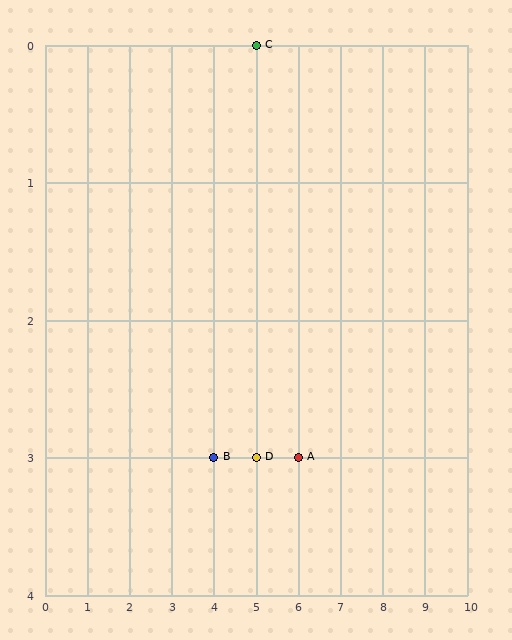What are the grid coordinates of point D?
Point D is at grid coordinates (5, 3).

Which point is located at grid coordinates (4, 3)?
Point B is at (4, 3).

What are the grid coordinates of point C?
Point C is at grid coordinates (5, 0).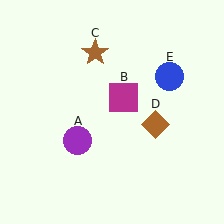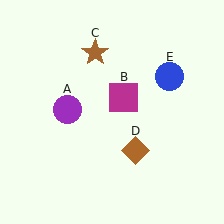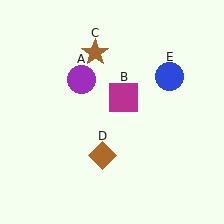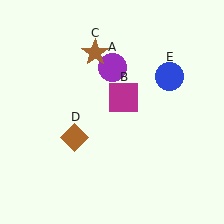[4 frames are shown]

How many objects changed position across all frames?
2 objects changed position: purple circle (object A), brown diamond (object D).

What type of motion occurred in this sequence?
The purple circle (object A), brown diamond (object D) rotated clockwise around the center of the scene.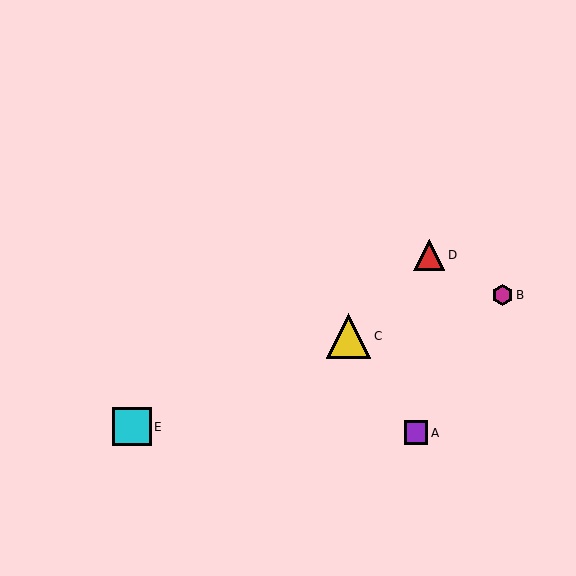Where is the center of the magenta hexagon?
The center of the magenta hexagon is at (502, 295).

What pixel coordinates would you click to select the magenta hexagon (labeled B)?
Click at (502, 295) to select the magenta hexagon B.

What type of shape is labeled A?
Shape A is a purple square.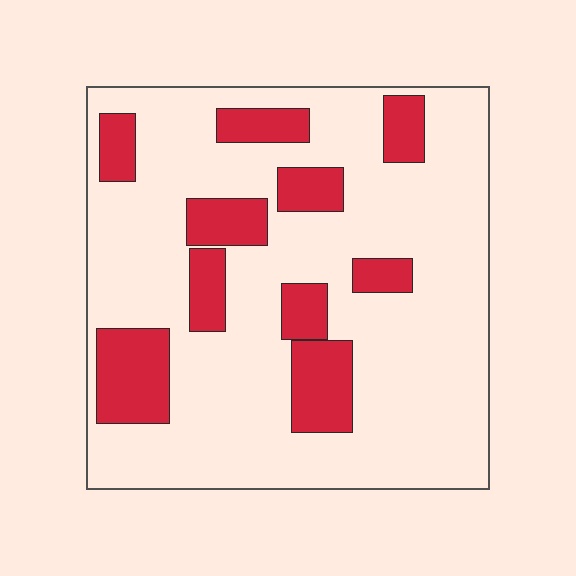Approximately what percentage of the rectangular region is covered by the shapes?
Approximately 20%.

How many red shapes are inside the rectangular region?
10.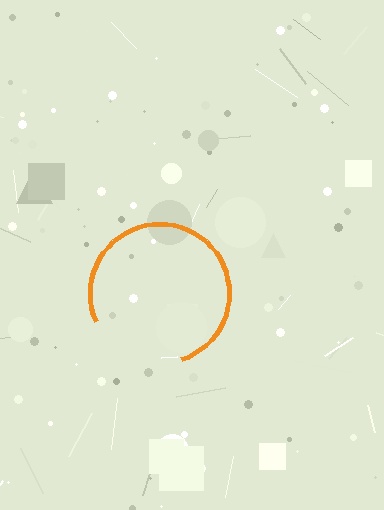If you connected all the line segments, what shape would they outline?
They would outline a circle.